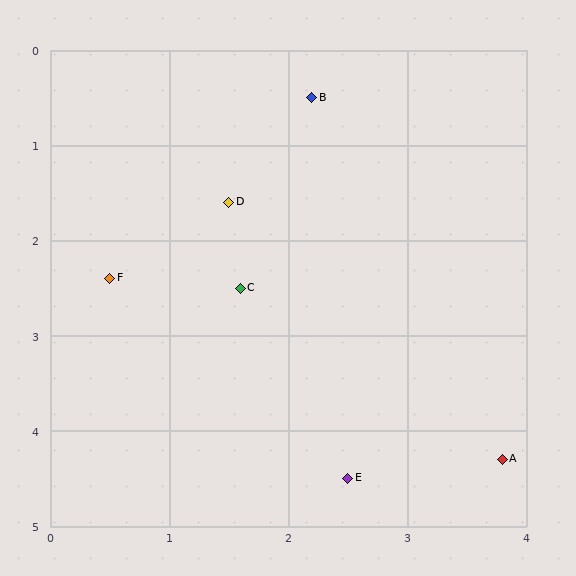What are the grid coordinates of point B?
Point B is at approximately (2.2, 0.5).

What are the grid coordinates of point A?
Point A is at approximately (3.8, 4.3).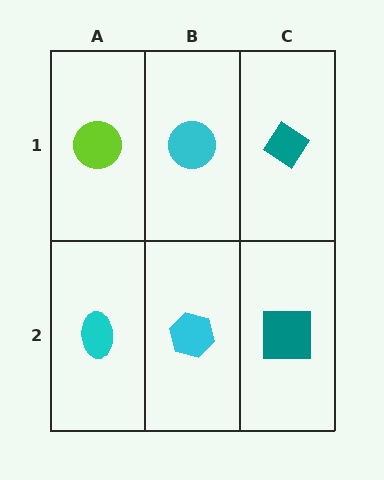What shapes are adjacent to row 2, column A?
A lime circle (row 1, column A), a cyan hexagon (row 2, column B).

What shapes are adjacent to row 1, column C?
A teal square (row 2, column C), a cyan circle (row 1, column B).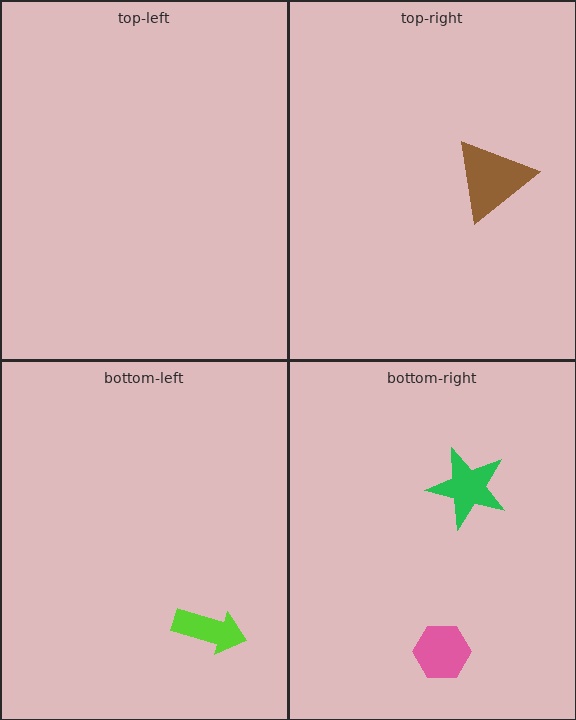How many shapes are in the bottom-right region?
2.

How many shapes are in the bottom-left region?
1.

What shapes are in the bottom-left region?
The lime arrow.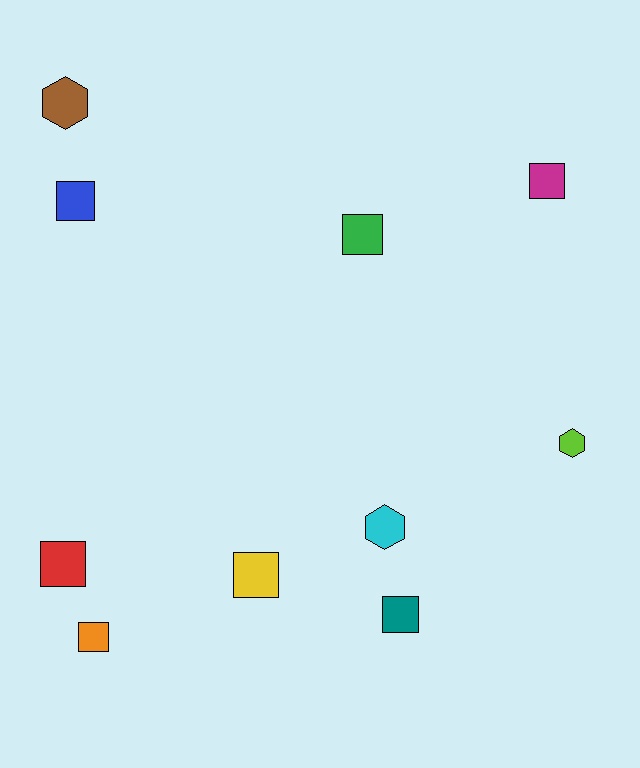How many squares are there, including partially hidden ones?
There are 7 squares.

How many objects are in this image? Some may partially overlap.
There are 10 objects.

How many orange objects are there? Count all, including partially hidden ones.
There is 1 orange object.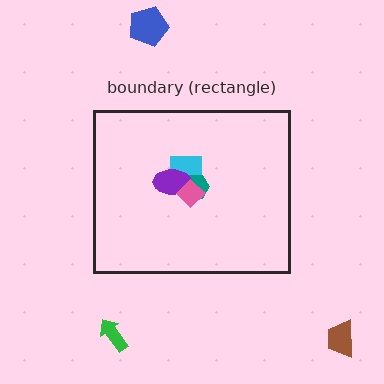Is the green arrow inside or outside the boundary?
Outside.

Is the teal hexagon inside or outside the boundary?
Inside.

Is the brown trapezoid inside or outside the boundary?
Outside.